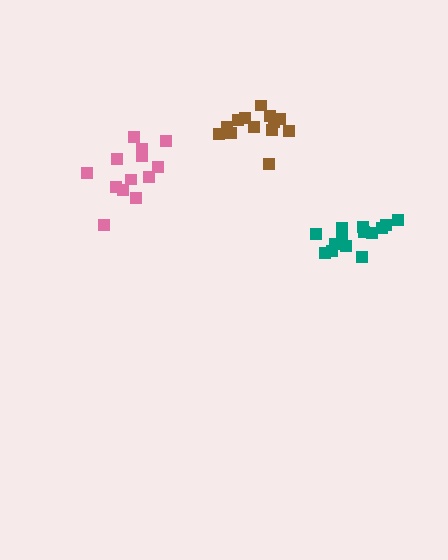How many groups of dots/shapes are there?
There are 3 groups.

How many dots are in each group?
Group 1: 14 dots, Group 2: 13 dots, Group 3: 13 dots (40 total).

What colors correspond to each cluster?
The clusters are colored: teal, pink, brown.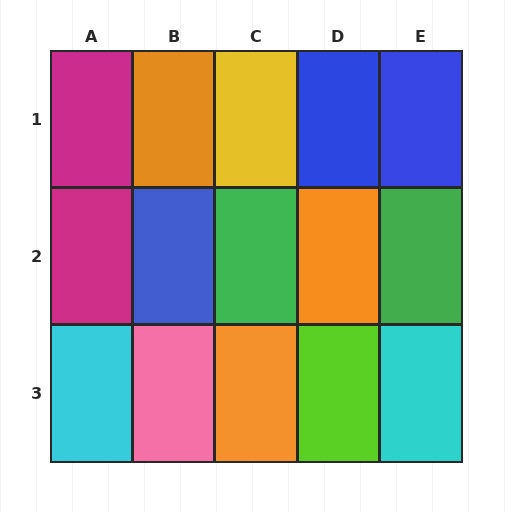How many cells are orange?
3 cells are orange.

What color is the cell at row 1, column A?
Magenta.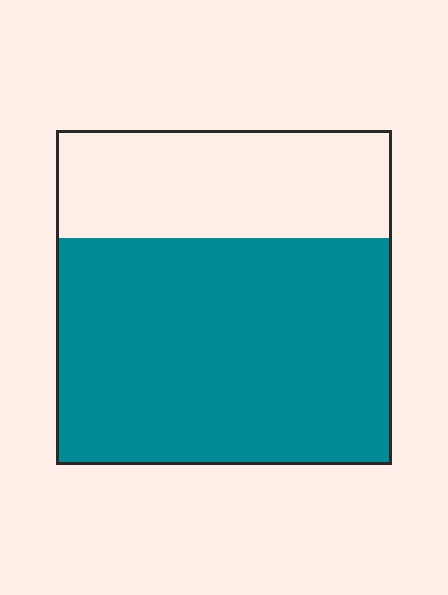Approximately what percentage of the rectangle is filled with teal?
Approximately 70%.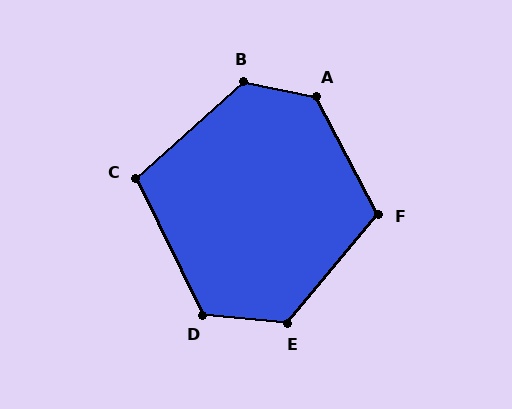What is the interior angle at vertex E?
Approximately 124 degrees (obtuse).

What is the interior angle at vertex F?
Approximately 112 degrees (obtuse).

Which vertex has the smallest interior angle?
C, at approximately 106 degrees.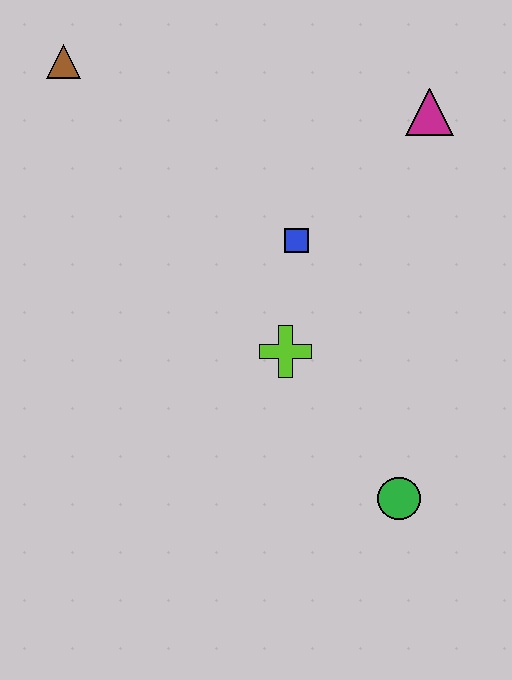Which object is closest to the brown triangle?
The blue square is closest to the brown triangle.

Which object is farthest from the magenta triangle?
The green circle is farthest from the magenta triangle.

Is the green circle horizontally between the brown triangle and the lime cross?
No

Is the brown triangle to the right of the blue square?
No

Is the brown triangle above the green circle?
Yes